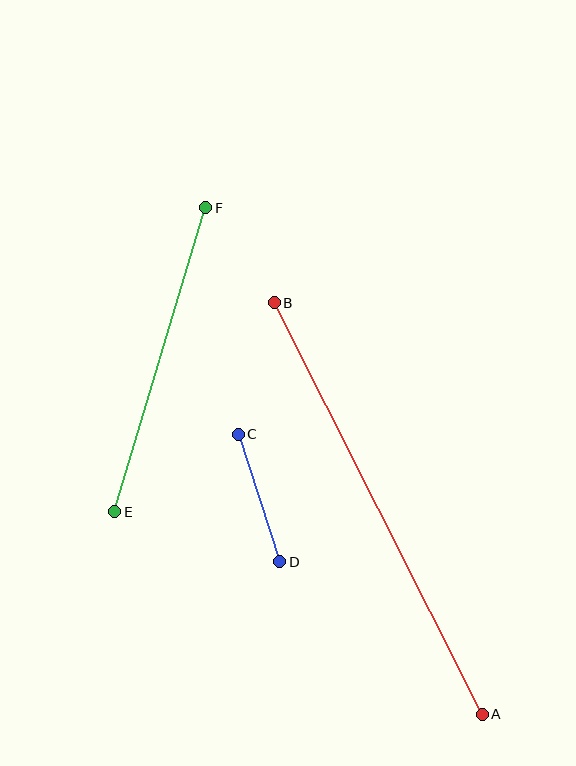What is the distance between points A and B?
The distance is approximately 461 pixels.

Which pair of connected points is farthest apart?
Points A and B are farthest apart.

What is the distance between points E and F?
The distance is approximately 317 pixels.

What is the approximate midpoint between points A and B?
The midpoint is at approximately (378, 509) pixels.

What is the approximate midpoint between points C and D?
The midpoint is at approximately (259, 498) pixels.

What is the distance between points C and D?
The distance is approximately 134 pixels.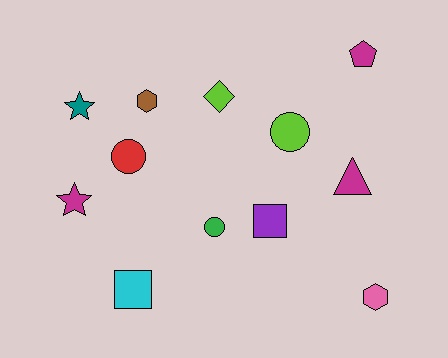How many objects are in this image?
There are 12 objects.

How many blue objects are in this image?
There are no blue objects.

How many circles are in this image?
There are 3 circles.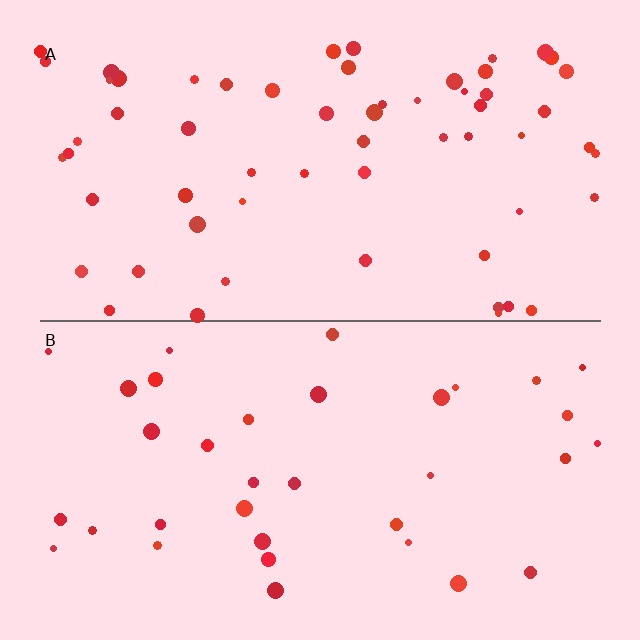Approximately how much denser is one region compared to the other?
Approximately 1.7× — region A over region B.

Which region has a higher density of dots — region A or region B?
A (the top).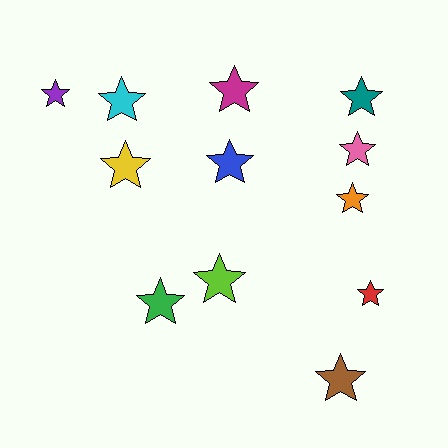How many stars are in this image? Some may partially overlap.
There are 12 stars.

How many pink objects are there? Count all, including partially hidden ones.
There is 1 pink object.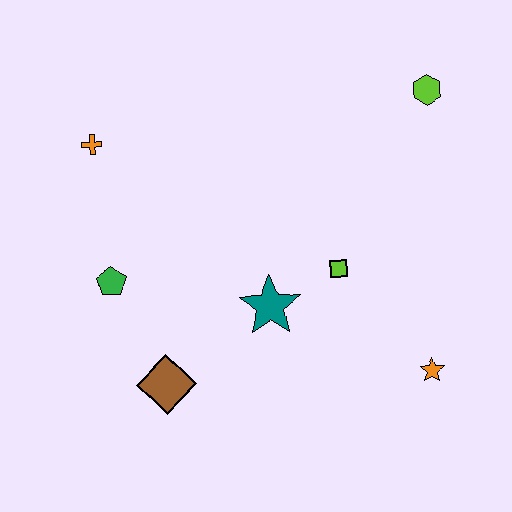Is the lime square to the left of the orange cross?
No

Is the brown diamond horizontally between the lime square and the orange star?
No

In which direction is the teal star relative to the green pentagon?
The teal star is to the right of the green pentagon.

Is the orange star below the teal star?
Yes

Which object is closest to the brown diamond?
The green pentagon is closest to the brown diamond.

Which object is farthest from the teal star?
The lime hexagon is farthest from the teal star.